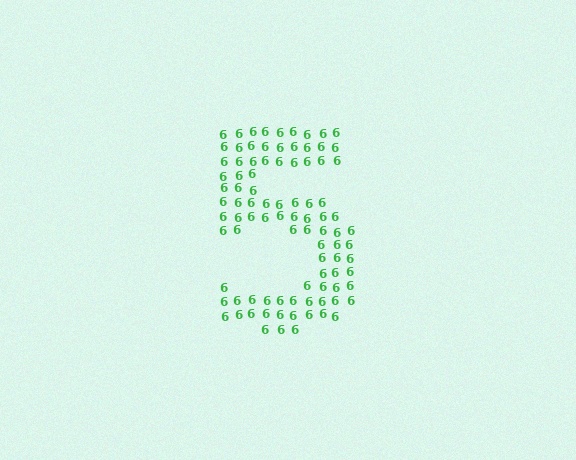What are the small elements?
The small elements are digit 6's.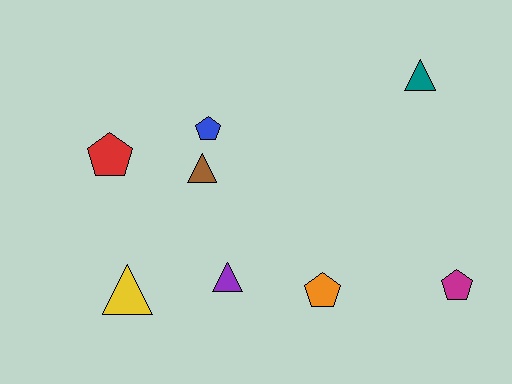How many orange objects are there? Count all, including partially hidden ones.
There is 1 orange object.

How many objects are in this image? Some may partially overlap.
There are 8 objects.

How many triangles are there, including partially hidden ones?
There are 4 triangles.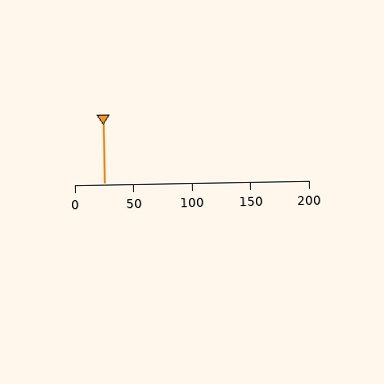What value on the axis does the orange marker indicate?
The marker indicates approximately 25.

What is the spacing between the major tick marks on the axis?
The major ticks are spaced 50 apart.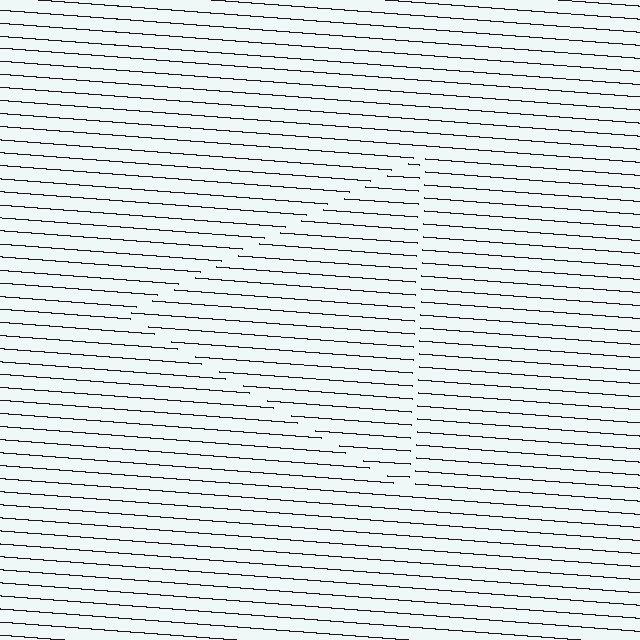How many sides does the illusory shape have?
3 sides — the line-ends trace a triangle.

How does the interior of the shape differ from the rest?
The interior of the shape contains the same grating, shifted by half a period — the contour is defined by the phase discontinuity where line-ends from the inner and outer gratings abut.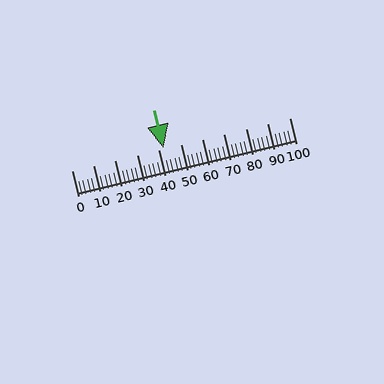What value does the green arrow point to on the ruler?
The green arrow points to approximately 42.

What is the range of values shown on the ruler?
The ruler shows values from 0 to 100.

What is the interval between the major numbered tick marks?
The major tick marks are spaced 10 units apart.